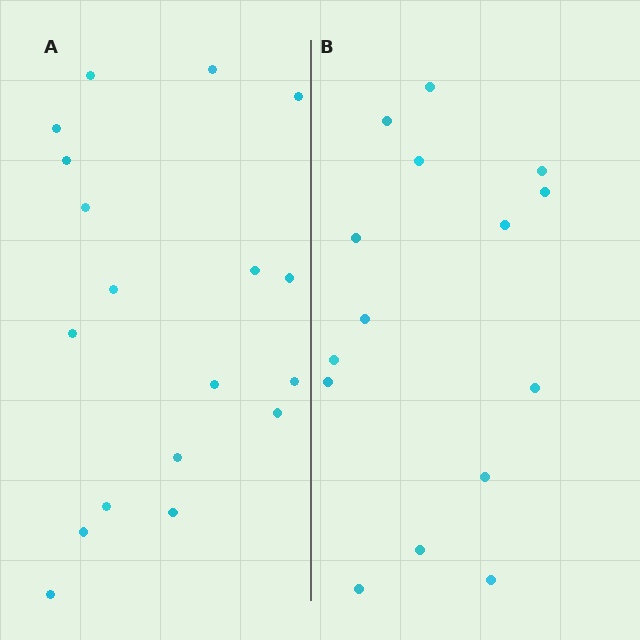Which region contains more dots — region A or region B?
Region A (the left region) has more dots.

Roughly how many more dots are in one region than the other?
Region A has just a few more — roughly 2 or 3 more dots than region B.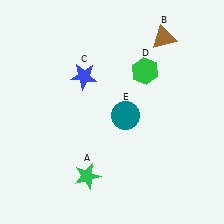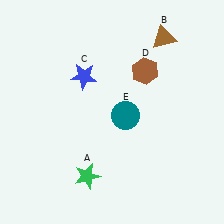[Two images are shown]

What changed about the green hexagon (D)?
In Image 1, D is green. In Image 2, it changed to brown.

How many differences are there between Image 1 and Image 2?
There is 1 difference between the two images.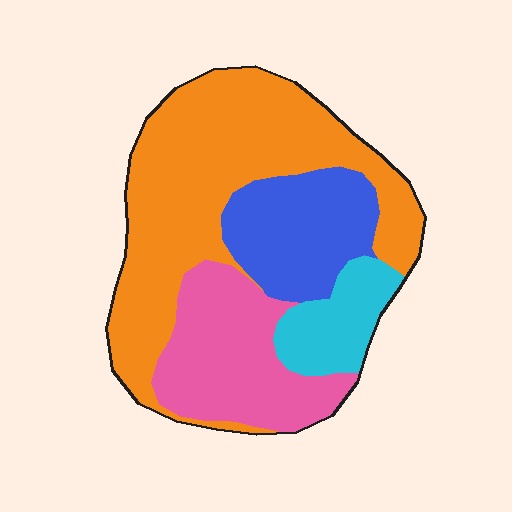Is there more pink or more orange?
Orange.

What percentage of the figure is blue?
Blue takes up about one sixth (1/6) of the figure.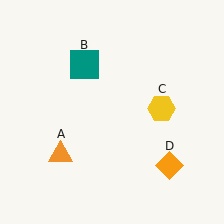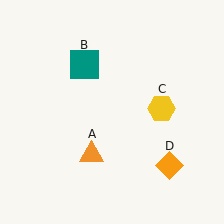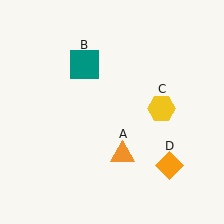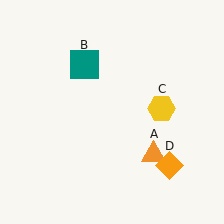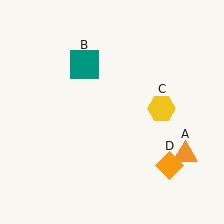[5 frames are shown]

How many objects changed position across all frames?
1 object changed position: orange triangle (object A).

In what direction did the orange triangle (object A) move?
The orange triangle (object A) moved right.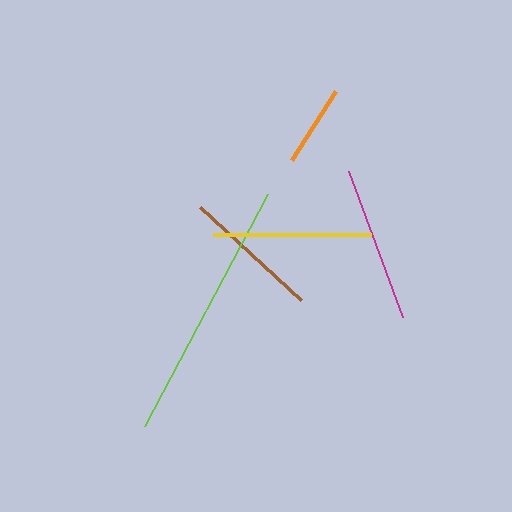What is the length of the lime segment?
The lime segment is approximately 263 pixels long.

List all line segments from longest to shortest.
From longest to shortest: lime, yellow, magenta, brown, orange.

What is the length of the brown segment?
The brown segment is approximately 137 pixels long.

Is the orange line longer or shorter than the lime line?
The lime line is longer than the orange line.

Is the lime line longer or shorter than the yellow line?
The lime line is longer than the yellow line.